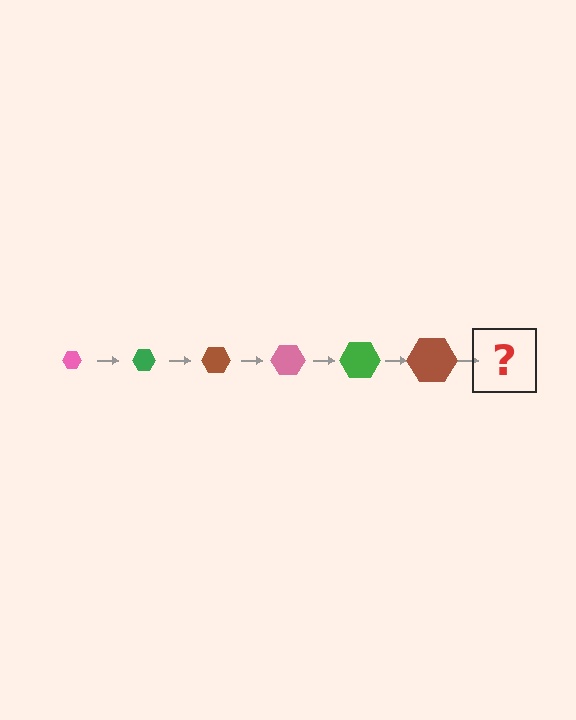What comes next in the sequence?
The next element should be a pink hexagon, larger than the previous one.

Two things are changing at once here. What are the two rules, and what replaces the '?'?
The two rules are that the hexagon grows larger each step and the color cycles through pink, green, and brown. The '?' should be a pink hexagon, larger than the previous one.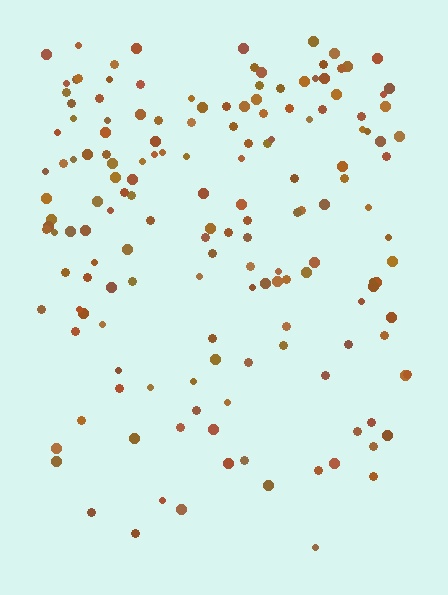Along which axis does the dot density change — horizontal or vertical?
Vertical.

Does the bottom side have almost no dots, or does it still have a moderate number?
Still a moderate number, just noticeably fewer than the top.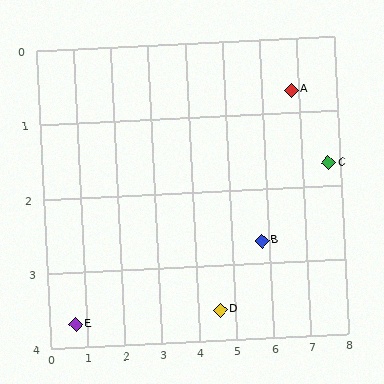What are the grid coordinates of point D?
Point D is at approximately (4.6, 3.6).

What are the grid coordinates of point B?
Point B is at approximately (5.8, 2.7).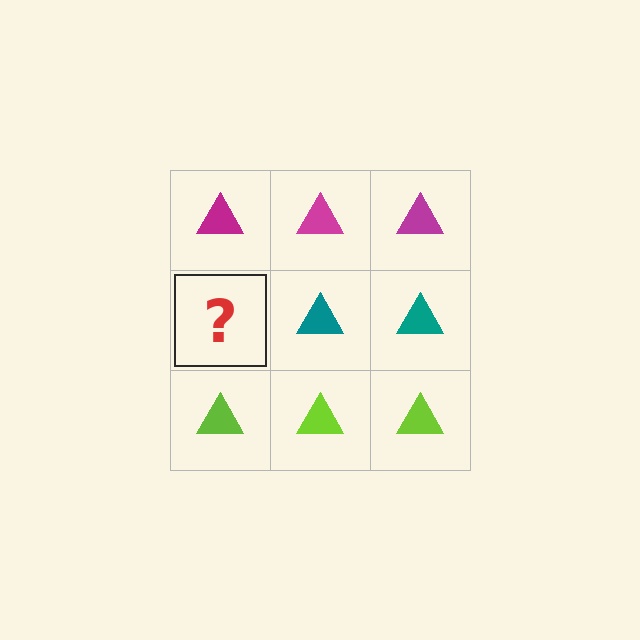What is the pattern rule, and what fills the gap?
The rule is that each row has a consistent color. The gap should be filled with a teal triangle.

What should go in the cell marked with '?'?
The missing cell should contain a teal triangle.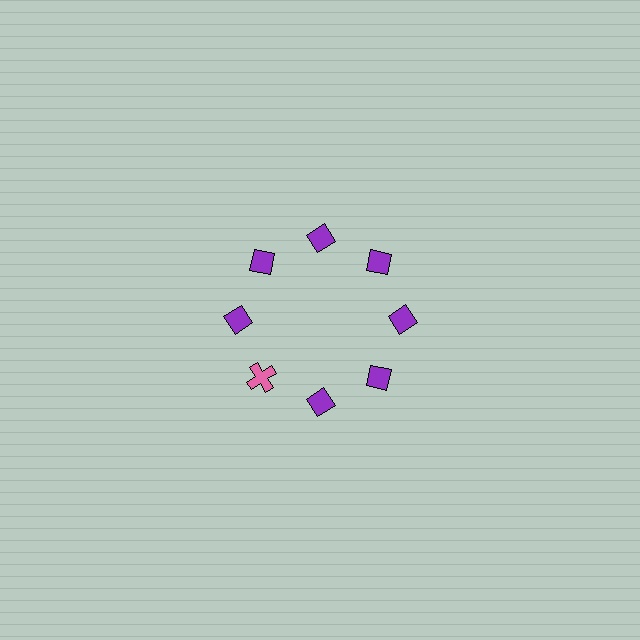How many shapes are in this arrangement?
There are 8 shapes arranged in a ring pattern.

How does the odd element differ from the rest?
It differs in both color (pink instead of purple) and shape (cross instead of diamond).